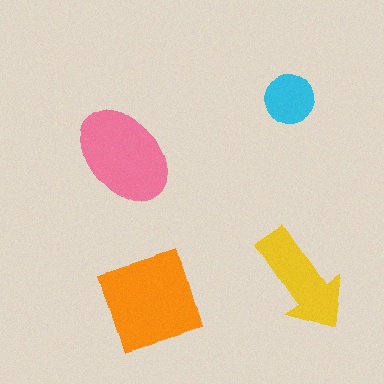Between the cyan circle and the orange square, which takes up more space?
The orange square.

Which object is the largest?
The orange square.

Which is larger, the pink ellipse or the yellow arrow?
The pink ellipse.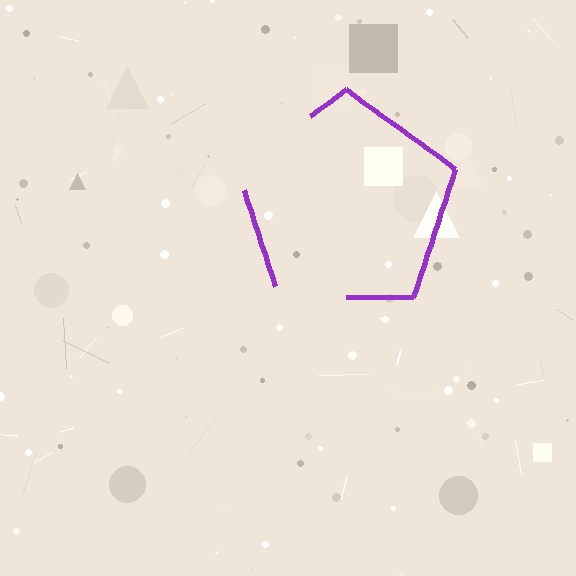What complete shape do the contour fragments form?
The contour fragments form a pentagon.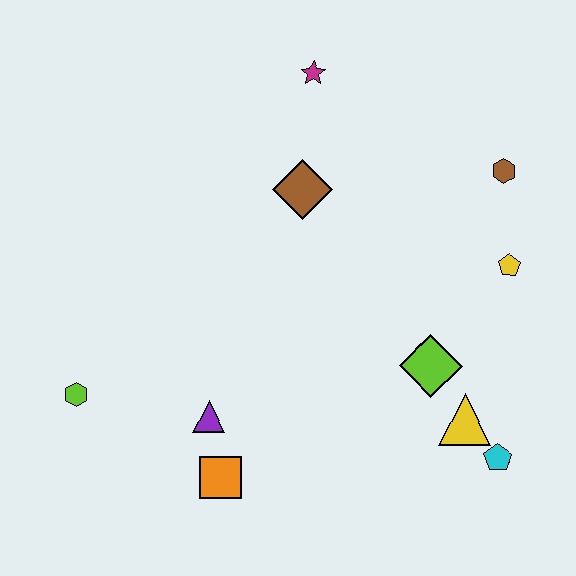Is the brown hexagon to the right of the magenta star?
Yes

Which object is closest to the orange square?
The purple triangle is closest to the orange square.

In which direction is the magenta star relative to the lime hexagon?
The magenta star is above the lime hexagon.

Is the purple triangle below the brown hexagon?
Yes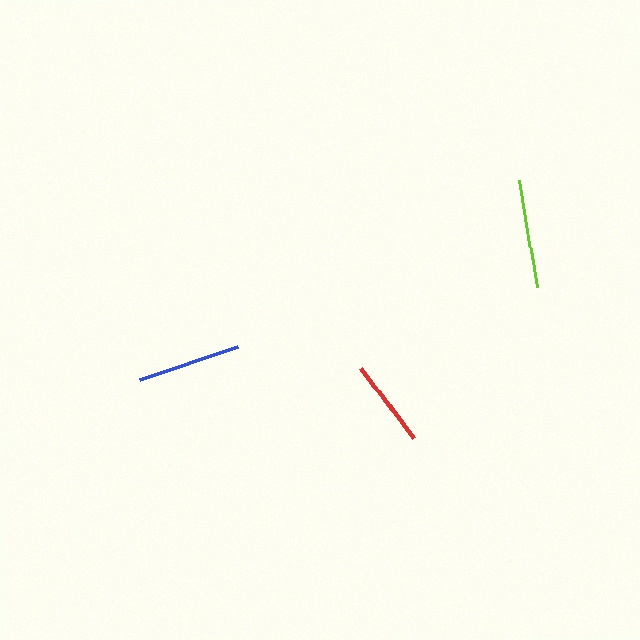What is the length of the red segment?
The red segment is approximately 87 pixels long.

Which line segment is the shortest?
The red line is the shortest at approximately 87 pixels.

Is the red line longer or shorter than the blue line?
The blue line is longer than the red line.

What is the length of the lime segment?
The lime segment is approximately 109 pixels long.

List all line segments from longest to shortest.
From longest to shortest: lime, blue, red.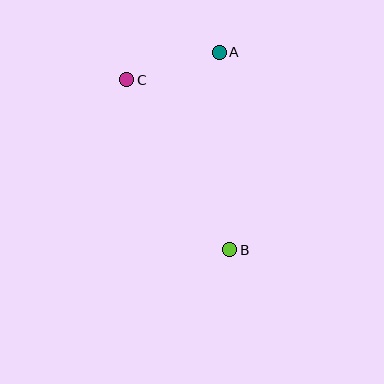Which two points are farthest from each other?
Points B and C are farthest from each other.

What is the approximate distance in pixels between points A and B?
The distance between A and B is approximately 198 pixels.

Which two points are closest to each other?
Points A and C are closest to each other.